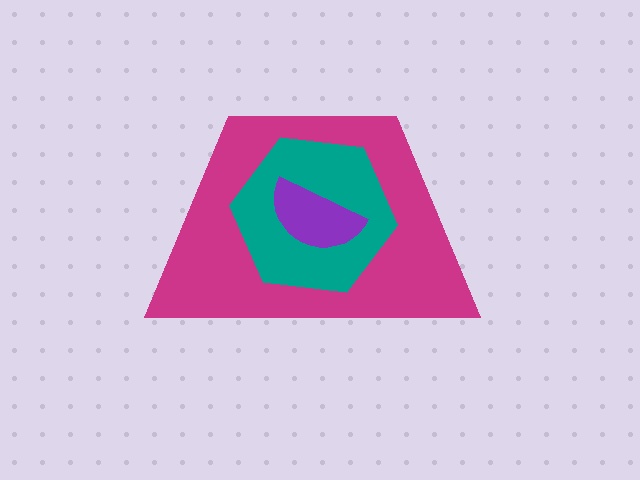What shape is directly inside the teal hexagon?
The purple semicircle.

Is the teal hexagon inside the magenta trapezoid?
Yes.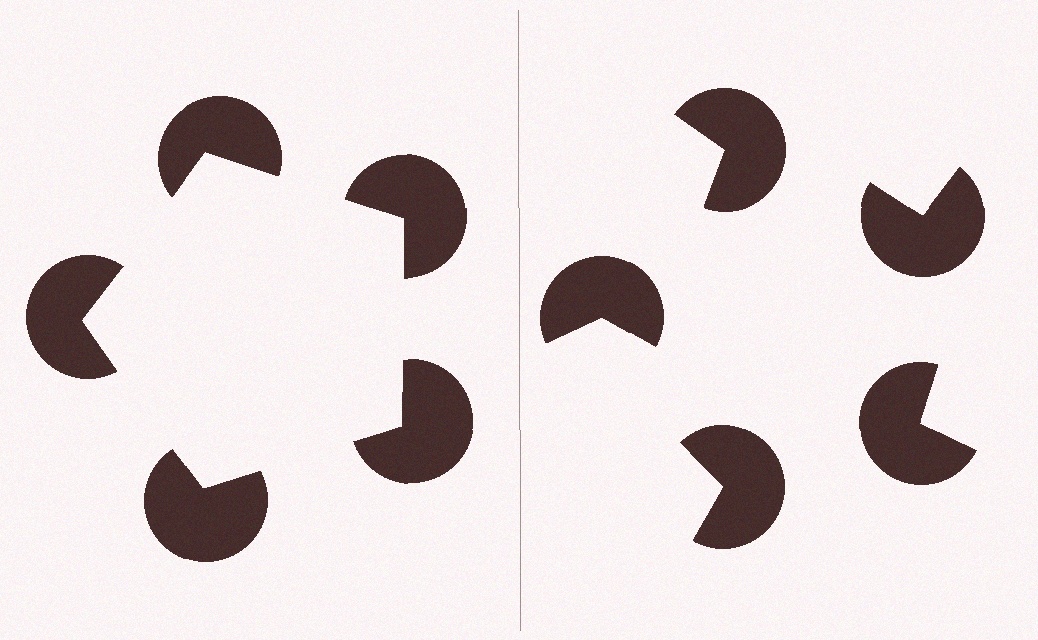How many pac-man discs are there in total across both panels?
10 — 5 on each side.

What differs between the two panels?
The pac-man discs are positioned identically on both sides; only the wedge orientations differ. On the left they align to a pentagon; on the right they are misaligned.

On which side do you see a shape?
An illusory pentagon appears on the left side. On the right side the wedge cuts are rotated, so no coherent shape forms.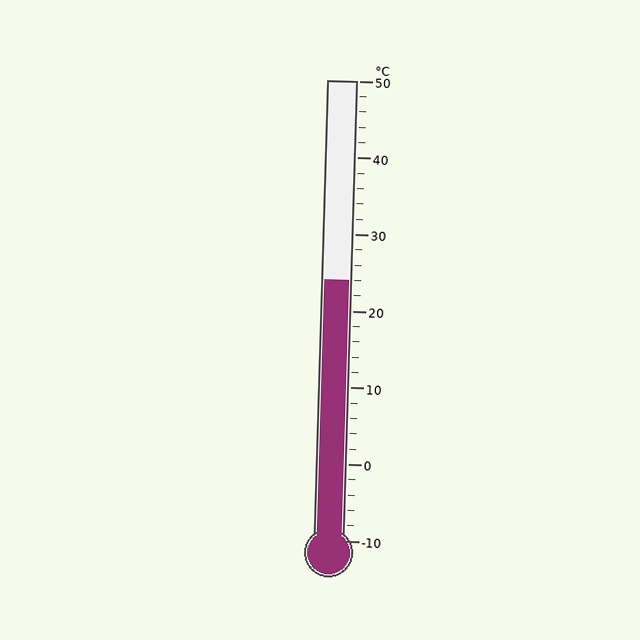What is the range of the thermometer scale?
The thermometer scale ranges from -10°C to 50°C.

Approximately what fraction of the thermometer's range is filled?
The thermometer is filled to approximately 55% of its range.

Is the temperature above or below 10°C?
The temperature is above 10°C.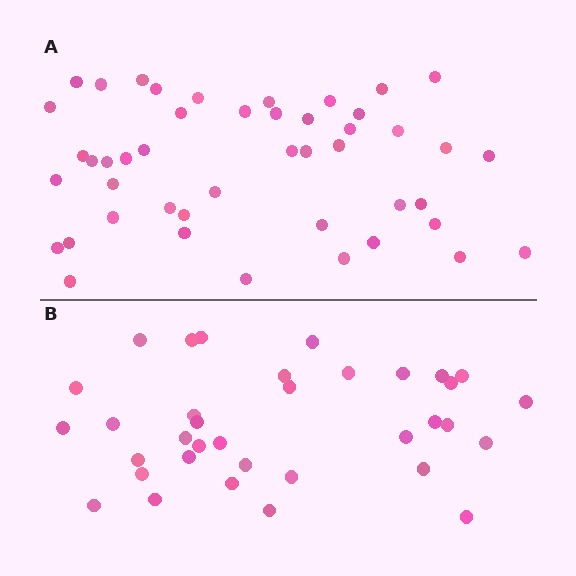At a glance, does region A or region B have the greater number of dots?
Region A (the top region) has more dots.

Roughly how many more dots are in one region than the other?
Region A has roughly 12 or so more dots than region B.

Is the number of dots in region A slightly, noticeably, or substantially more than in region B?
Region A has noticeably more, but not dramatically so. The ratio is roughly 1.3 to 1.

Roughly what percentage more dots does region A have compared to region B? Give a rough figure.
About 30% more.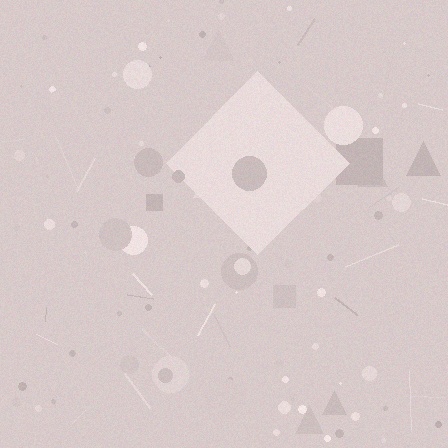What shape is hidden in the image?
A diamond is hidden in the image.